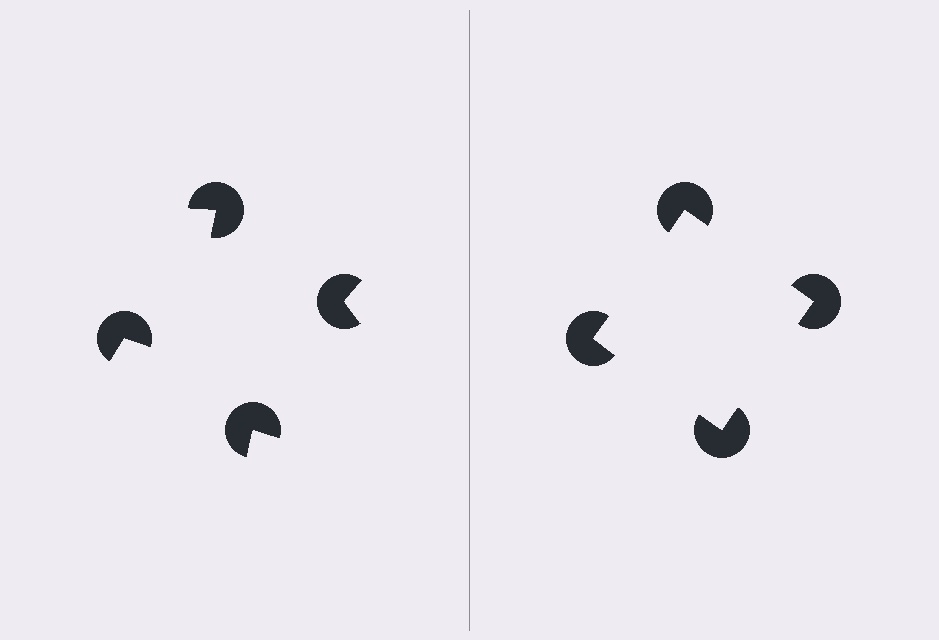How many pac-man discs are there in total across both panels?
8 — 4 on each side.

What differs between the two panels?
The pac-man discs are positioned identically on both sides; only the wedge orientations differ. On the right they align to a square; on the left they are misaligned.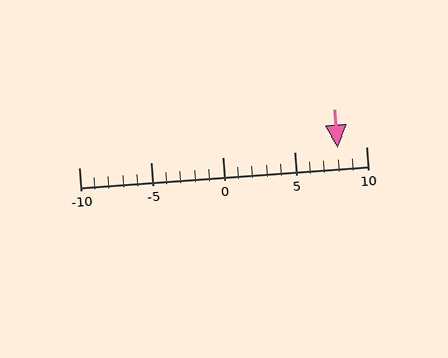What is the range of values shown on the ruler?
The ruler shows values from -10 to 10.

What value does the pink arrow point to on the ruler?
The pink arrow points to approximately 8.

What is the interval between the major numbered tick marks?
The major tick marks are spaced 5 units apart.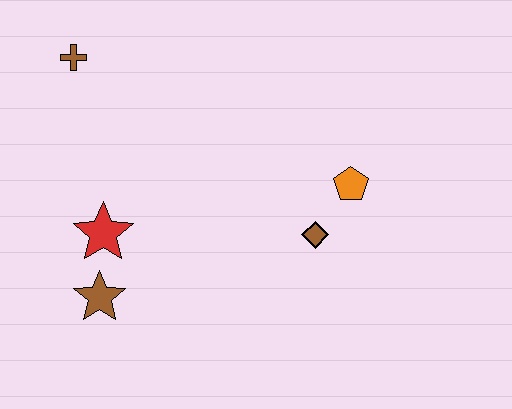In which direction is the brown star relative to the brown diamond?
The brown star is to the left of the brown diamond.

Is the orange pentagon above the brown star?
Yes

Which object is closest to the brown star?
The red star is closest to the brown star.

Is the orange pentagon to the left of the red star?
No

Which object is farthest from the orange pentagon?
The brown cross is farthest from the orange pentagon.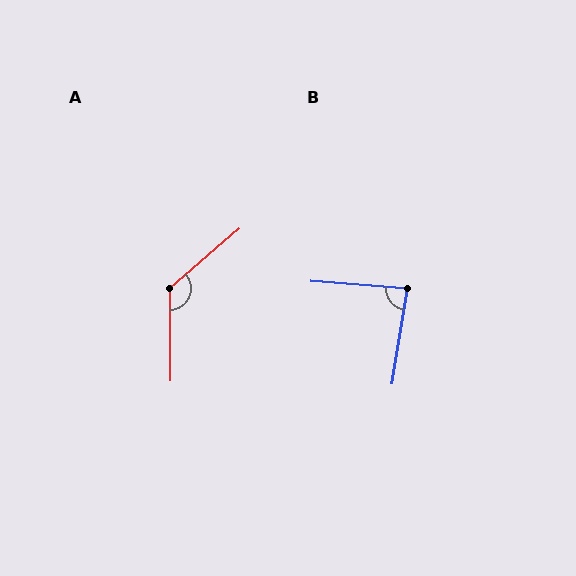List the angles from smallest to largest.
B (85°), A (130°).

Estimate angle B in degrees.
Approximately 85 degrees.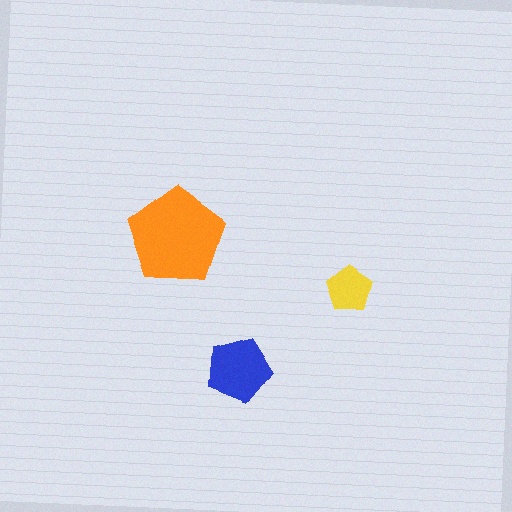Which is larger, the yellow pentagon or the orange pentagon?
The orange one.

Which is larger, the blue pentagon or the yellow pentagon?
The blue one.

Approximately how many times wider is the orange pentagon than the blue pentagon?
About 1.5 times wider.